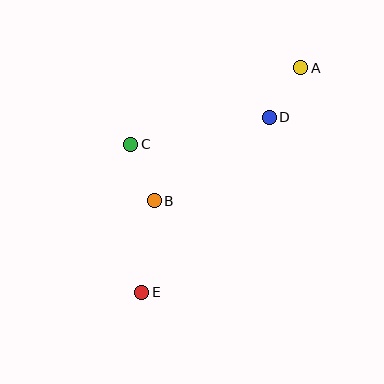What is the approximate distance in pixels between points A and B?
The distance between A and B is approximately 198 pixels.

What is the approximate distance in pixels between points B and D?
The distance between B and D is approximately 142 pixels.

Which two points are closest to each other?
Points A and D are closest to each other.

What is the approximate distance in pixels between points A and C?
The distance between A and C is approximately 186 pixels.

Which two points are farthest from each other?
Points A and E are farthest from each other.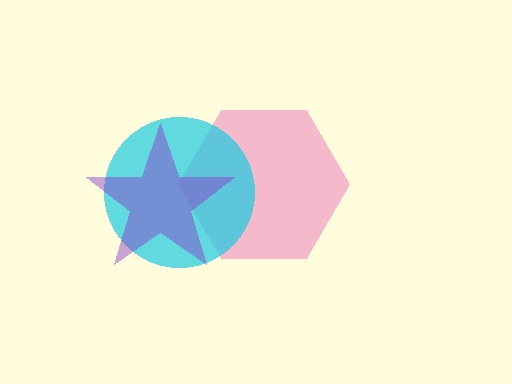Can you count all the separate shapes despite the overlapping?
Yes, there are 3 separate shapes.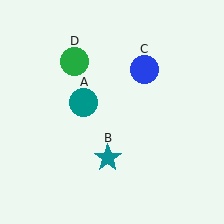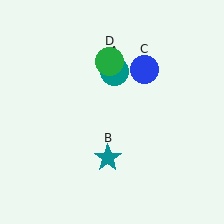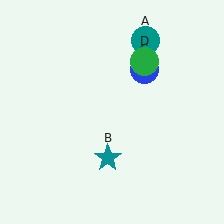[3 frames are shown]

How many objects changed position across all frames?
2 objects changed position: teal circle (object A), green circle (object D).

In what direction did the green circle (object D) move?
The green circle (object D) moved right.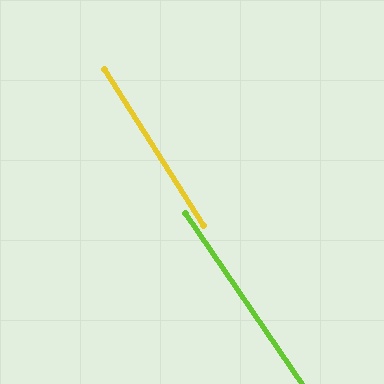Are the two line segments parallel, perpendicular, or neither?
Parallel — their directions differ by only 1.8°.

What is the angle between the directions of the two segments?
Approximately 2 degrees.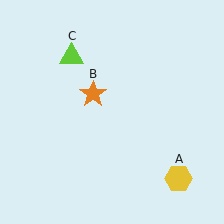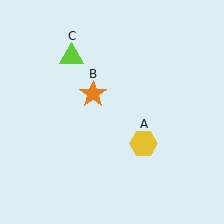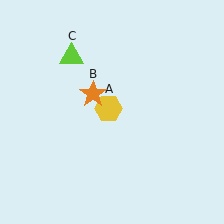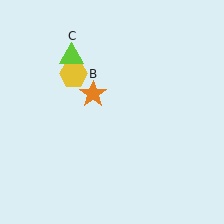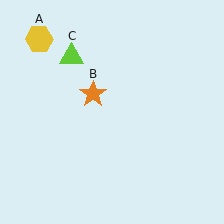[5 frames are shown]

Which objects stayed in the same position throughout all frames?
Orange star (object B) and lime triangle (object C) remained stationary.